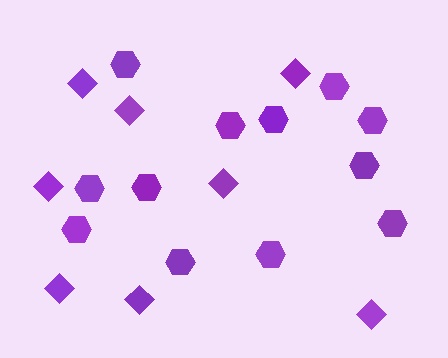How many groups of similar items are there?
There are 2 groups: one group of diamonds (8) and one group of hexagons (12).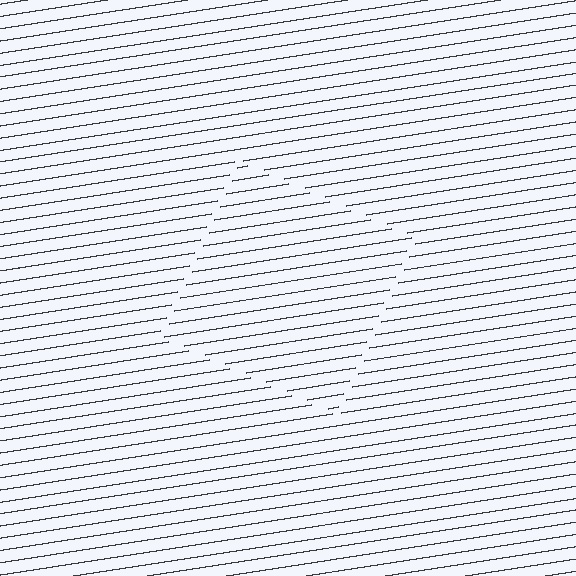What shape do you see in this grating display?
An illusory square. The interior of the shape contains the same grating, shifted by half a period — the contour is defined by the phase discontinuity where line-ends from the inner and outer gratings abut.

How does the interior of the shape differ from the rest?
The interior of the shape contains the same grating, shifted by half a period — the contour is defined by the phase discontinuity where line-ends from the inner and outer gratings abut.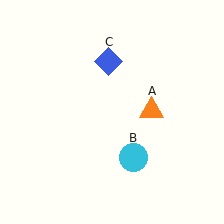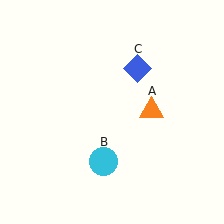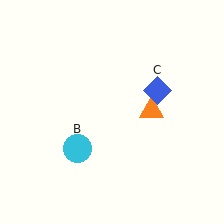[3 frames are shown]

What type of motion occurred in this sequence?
The cyan circle (object B), blue diamond (object C) rotated clockwise around the center of the scene.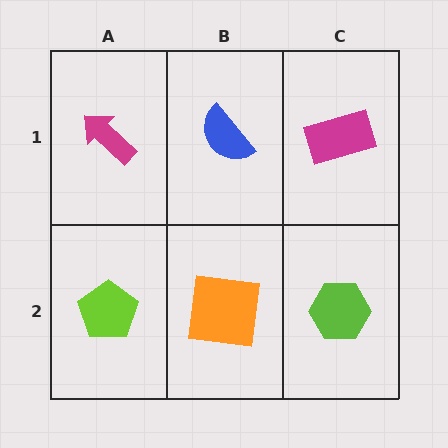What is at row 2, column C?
A lime hexagon.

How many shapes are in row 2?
3 shapes.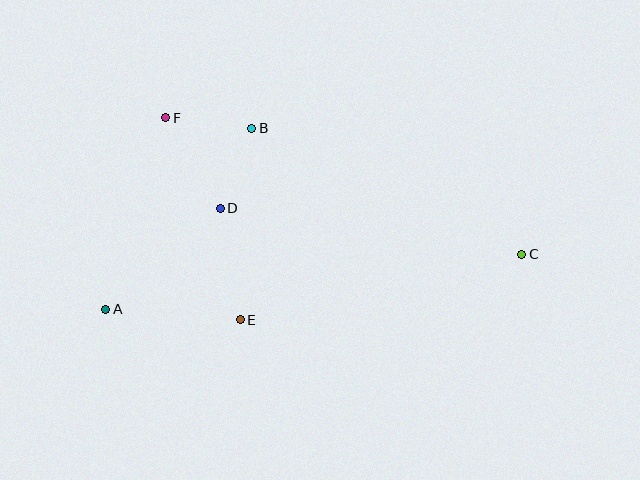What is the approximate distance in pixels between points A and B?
The distance between A and B is approximately 233 pixels.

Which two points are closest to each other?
Points B and D are closest to each other.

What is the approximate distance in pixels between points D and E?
The distance between D and E is approximately 113 pixels.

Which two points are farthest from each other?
Points A and C are farthest from each other.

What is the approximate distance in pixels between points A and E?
The distance between A and E is approximately 135 pixels.